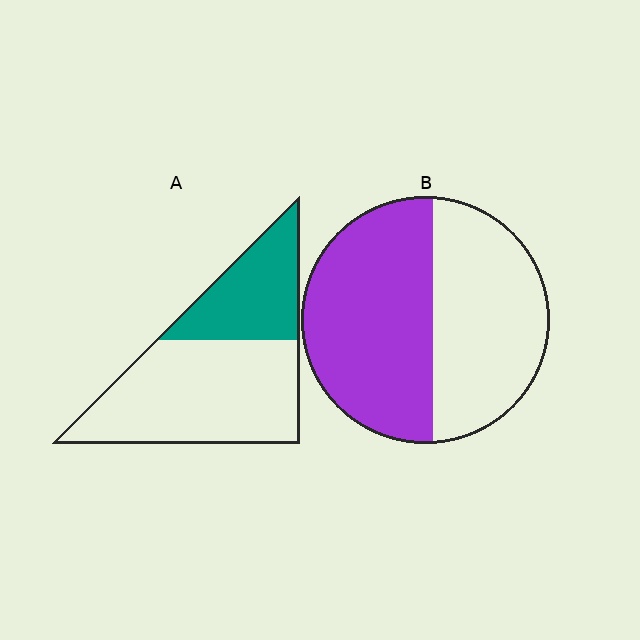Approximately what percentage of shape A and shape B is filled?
A is approximately 35% and B is approximately 55%.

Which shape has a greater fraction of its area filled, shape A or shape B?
Shape B.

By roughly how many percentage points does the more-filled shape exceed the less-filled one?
By roughly 20 percentage points (B over A).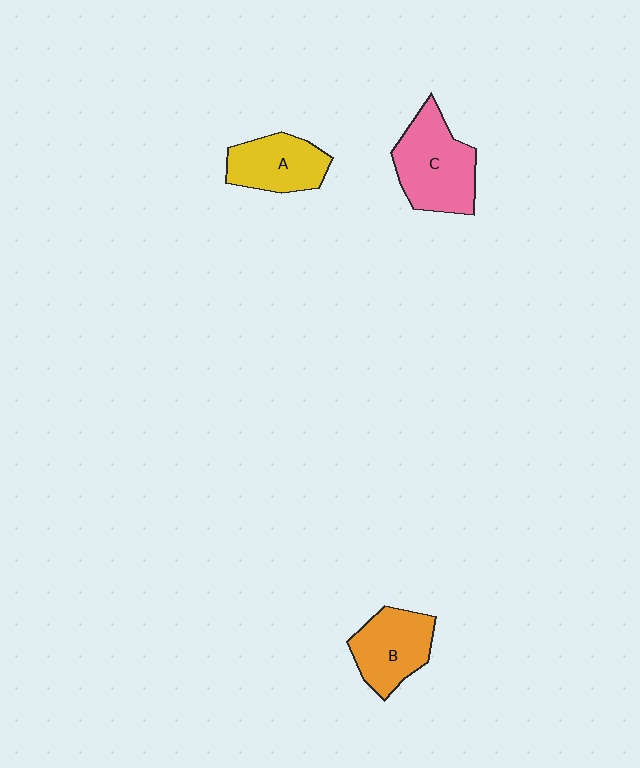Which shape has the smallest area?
Shape A (yellow).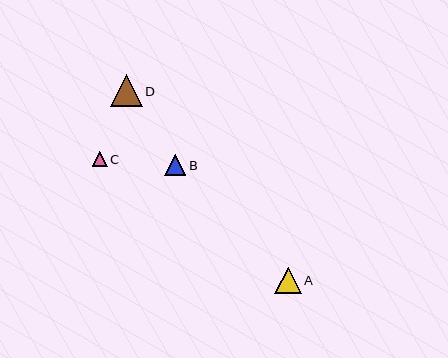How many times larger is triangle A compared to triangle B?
Triangle A is approximately 1.3 times the size of triangle B.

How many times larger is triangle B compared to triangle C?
Triangle B is approximately 1.4 times the size of triangle C.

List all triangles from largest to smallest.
From largest to smallest: D, A, B, C.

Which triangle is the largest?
Triangle D is the largest with a size of approximately 32 pixels.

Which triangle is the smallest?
Triangle C is the smallest with a size of approximately 15 pixels.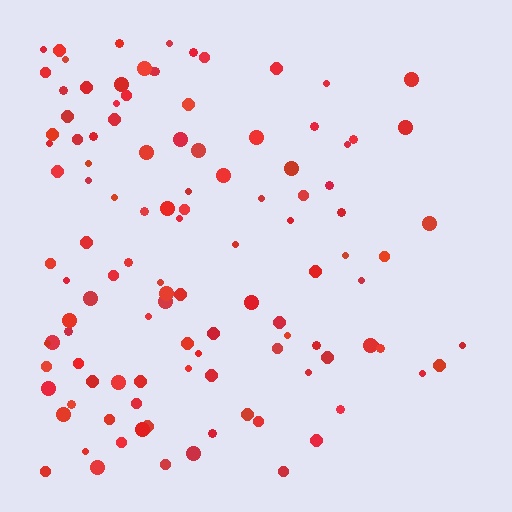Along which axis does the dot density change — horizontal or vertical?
Horizontal.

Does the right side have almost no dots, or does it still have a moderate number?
Still a moderate number, just noticeably fewer than the left.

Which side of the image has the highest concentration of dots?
The left.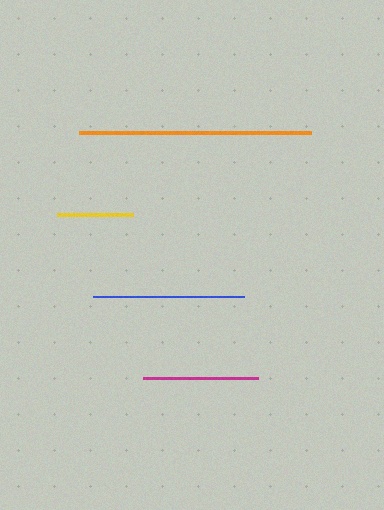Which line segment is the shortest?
The yellow line is the shortest at approximately 76 pixels.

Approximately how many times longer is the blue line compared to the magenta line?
The blue line is approximately 1.3 times the length of the magenta line.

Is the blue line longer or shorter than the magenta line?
The blue line is longer than the magenta line.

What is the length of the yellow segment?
The yellow segment is approximately 76 pixels long.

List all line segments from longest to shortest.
From longest to shortest: orange, blue, magenta, yellow.